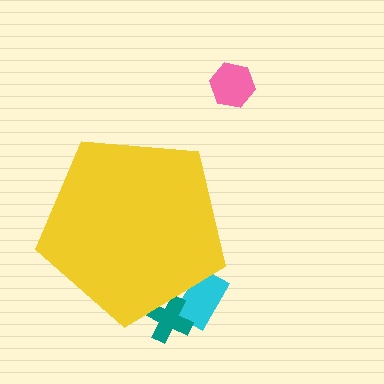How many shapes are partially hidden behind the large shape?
2 shapes are partially hidden.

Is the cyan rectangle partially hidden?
Yes, the cyan rectangle is partially hidden behind the yellow pentagon.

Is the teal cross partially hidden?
Yes, the teal cross is partially hidden behind the yellow pentagon.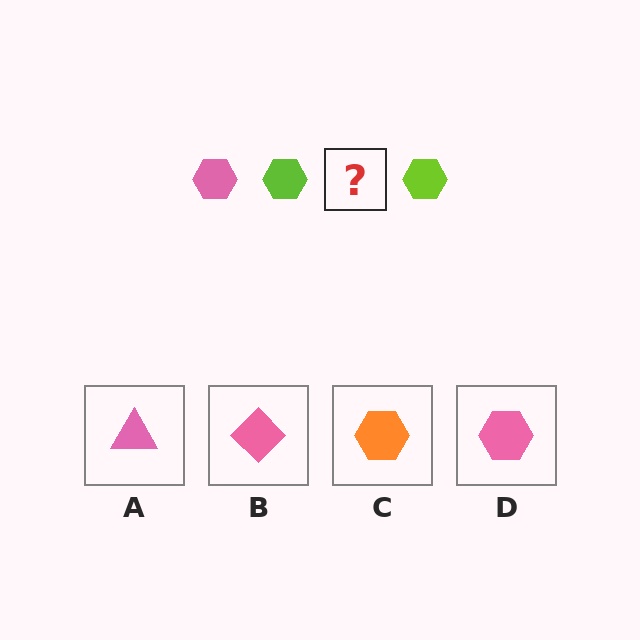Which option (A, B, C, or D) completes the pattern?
D.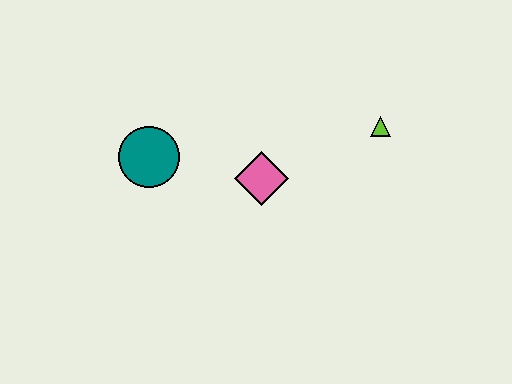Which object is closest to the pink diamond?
The teal circle is closest to the pink diamond.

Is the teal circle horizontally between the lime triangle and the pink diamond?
No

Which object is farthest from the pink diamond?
The lime triangle is farthest from the pink diamond.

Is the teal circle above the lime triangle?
No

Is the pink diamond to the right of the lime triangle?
No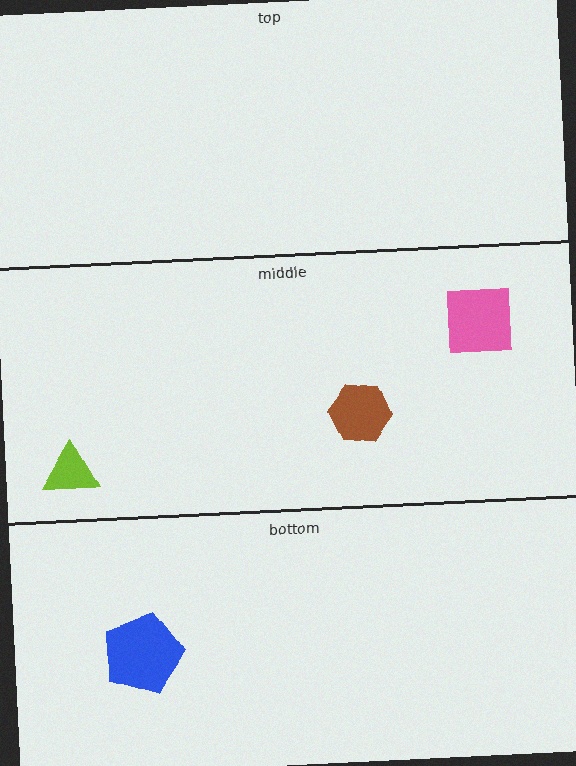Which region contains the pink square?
The middle region.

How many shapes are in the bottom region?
1.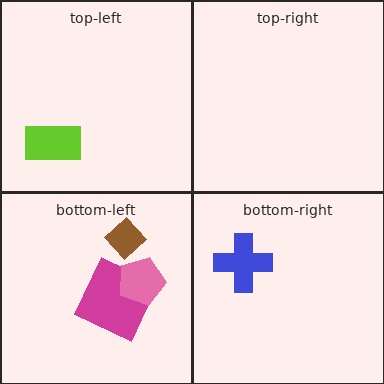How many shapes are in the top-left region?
1.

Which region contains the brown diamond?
The bottom-left region.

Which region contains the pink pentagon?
The bottom-left region.